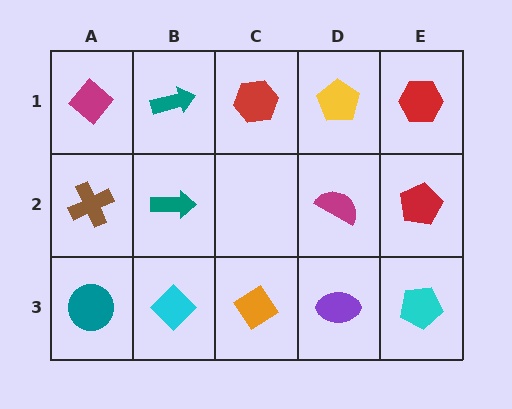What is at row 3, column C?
An orange diamond.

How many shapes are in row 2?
4 shapes.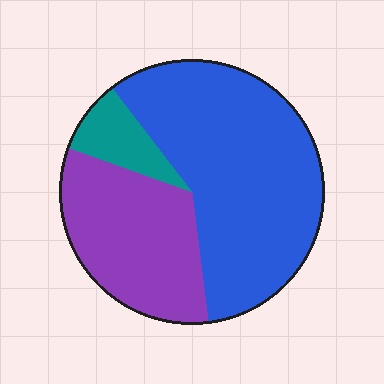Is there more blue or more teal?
Blue.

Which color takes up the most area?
Blue, at roughly 60%.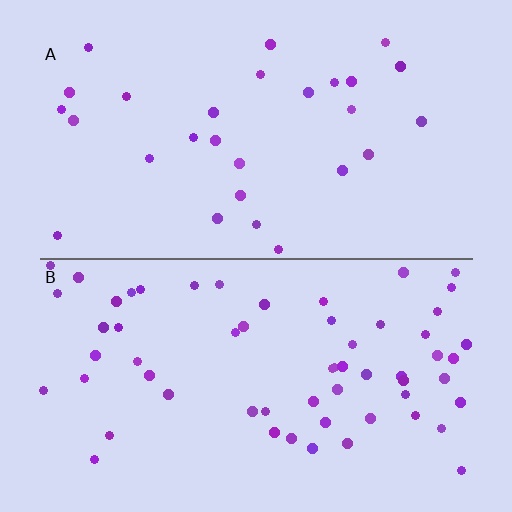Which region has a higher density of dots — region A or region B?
B (the bottom).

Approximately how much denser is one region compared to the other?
Approximately 2.2× — region B over region A.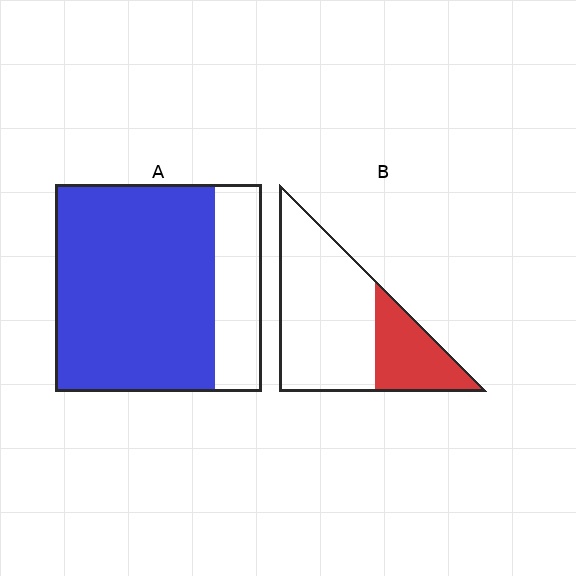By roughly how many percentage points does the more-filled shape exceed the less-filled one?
By roughly 50 percentage points (A over B).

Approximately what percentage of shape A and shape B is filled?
A is approximately 75% and B is approximately 30%.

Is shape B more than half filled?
No.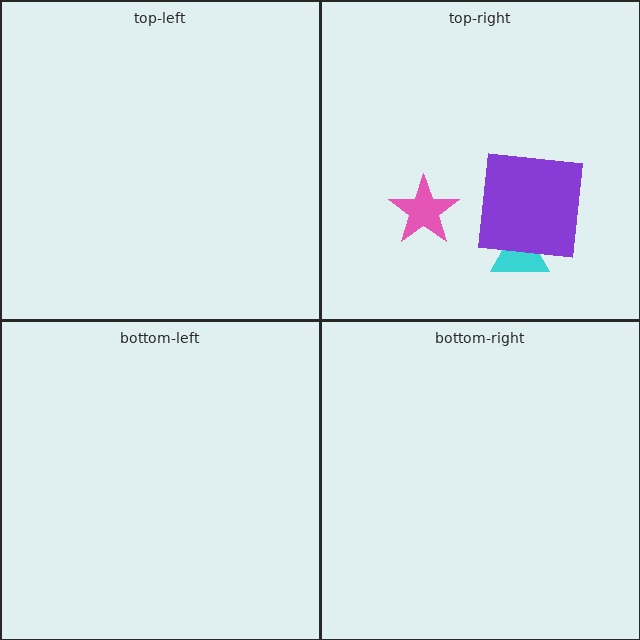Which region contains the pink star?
The top-right region.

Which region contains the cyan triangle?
The top-right region.